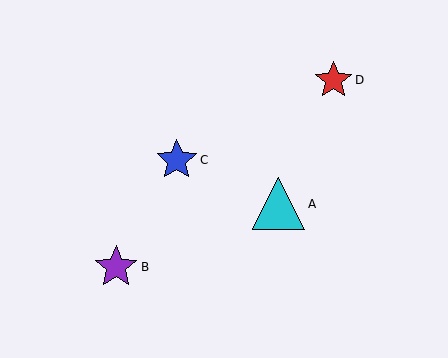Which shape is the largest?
The cyan triangle (labeled A) is the largest.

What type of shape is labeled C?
Shape C is a blue star.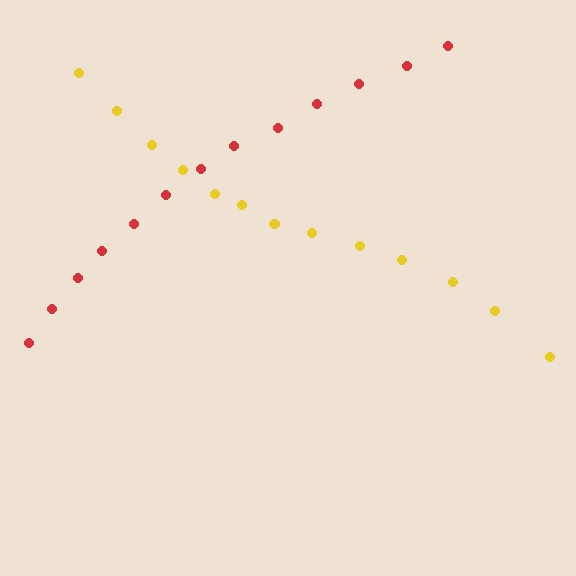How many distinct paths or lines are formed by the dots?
There are 2 distinct paths.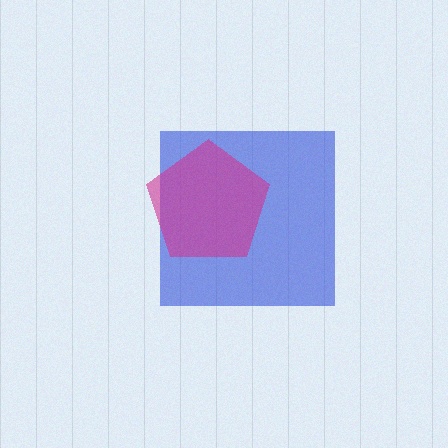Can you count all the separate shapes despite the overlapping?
Yes, there are 2 separate shapes.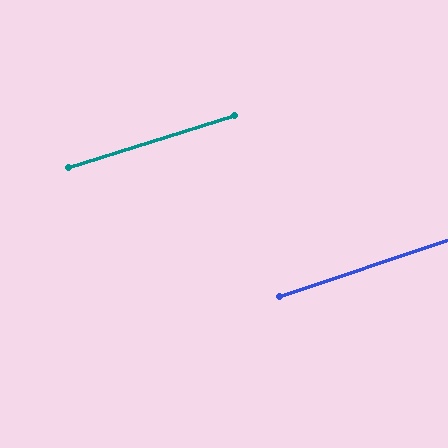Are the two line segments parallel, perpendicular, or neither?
Parallel — their directions differ by only 1.0°.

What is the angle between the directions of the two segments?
Approximately 1 degree.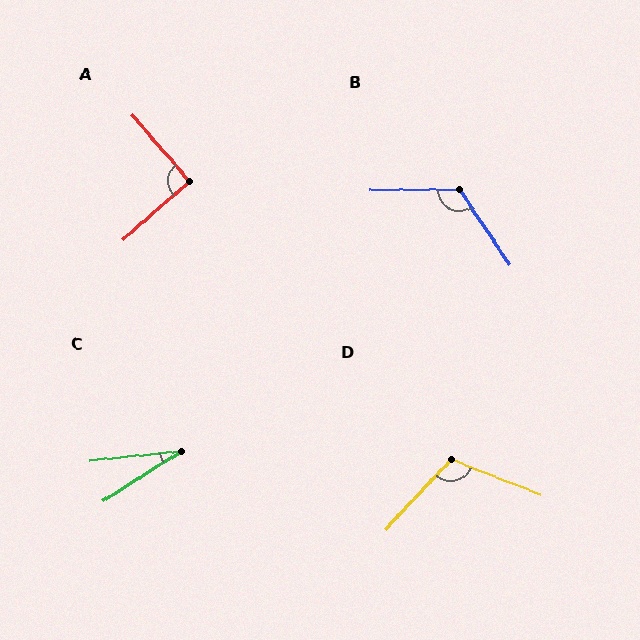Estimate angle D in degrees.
Approximately 111 degrees.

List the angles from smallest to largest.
C (26°), A (91°), D (111°), B (124°).